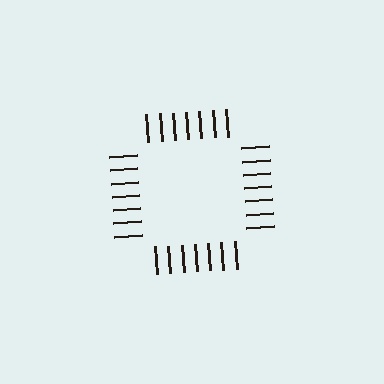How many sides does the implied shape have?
4 sides — the line-ends trace a square.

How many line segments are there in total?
28 — 7 along each of the 4 edges.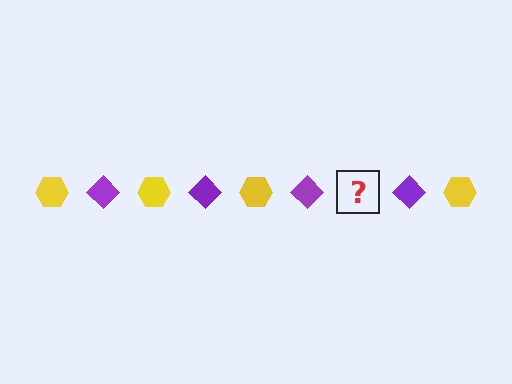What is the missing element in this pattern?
The missing element is a yellow hexagon.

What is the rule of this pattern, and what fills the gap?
The rule is that the pattern alternates between yellow hexagon and purple diamond. The gap should be filled with a yellow hexagon.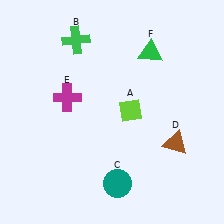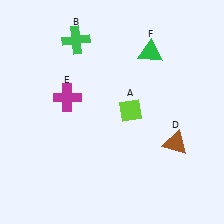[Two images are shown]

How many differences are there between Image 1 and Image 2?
There is 1 difference between the two images.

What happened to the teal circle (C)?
The teal circle (C) was removed in Image 2. It was in the bottom-right area of Image 1.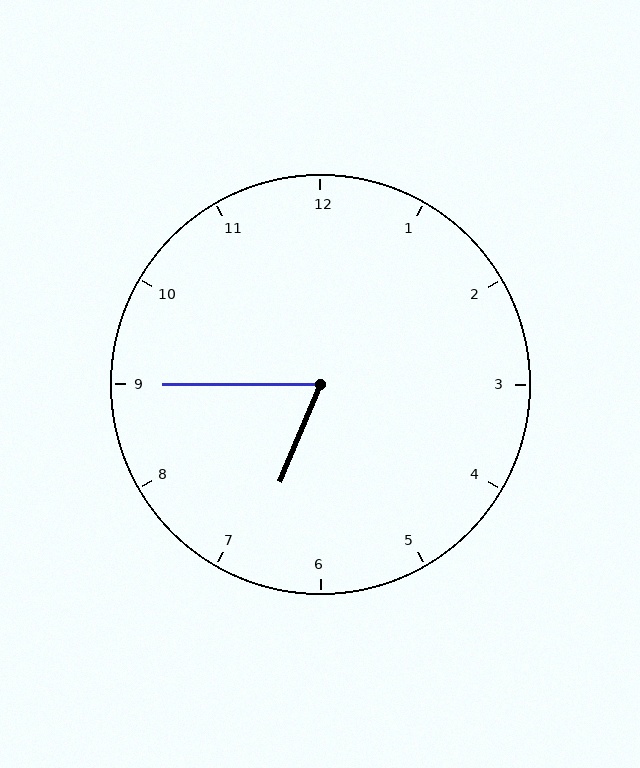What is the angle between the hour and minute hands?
Approximately 68 degrees.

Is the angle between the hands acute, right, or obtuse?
It is acute.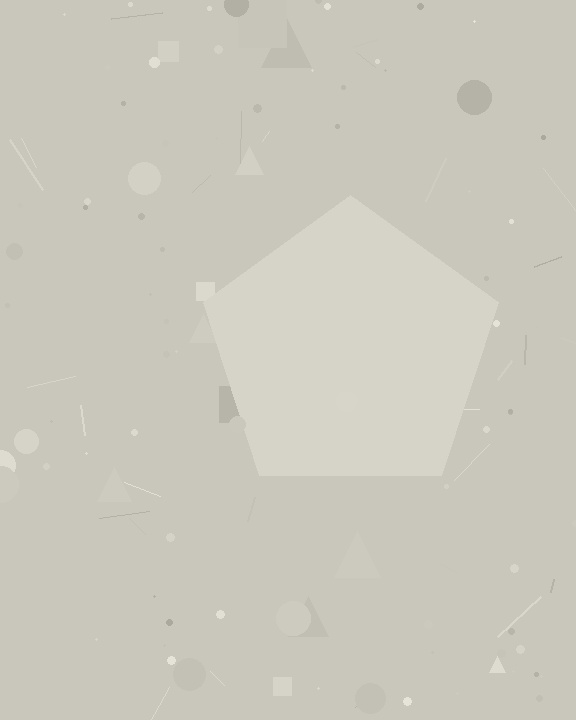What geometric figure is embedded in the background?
A pentagon is embedded in the background.